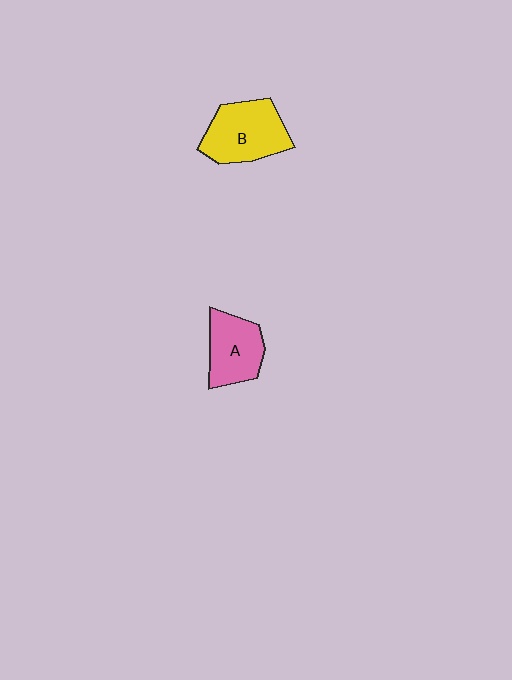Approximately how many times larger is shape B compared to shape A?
Approximately 1.3 times.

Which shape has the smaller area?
Shape A (pink).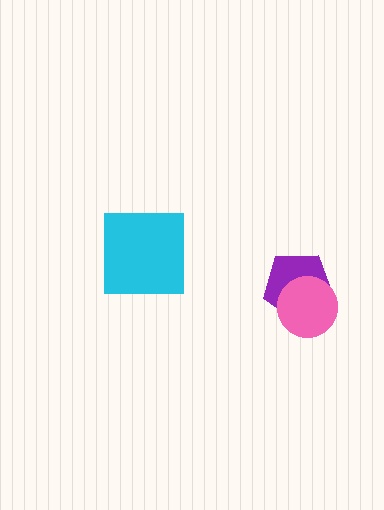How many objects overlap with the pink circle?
1 object overlaps with the pink circle.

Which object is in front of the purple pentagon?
The pink circle is in front of the purple pentagon.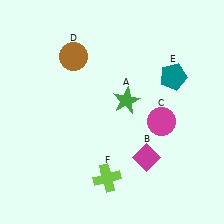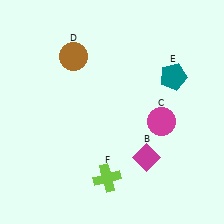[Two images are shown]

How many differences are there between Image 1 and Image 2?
There is 1 difference between the two images.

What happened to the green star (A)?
The green star (A) was removed in Image 2. It was in the top-right area of Image 1.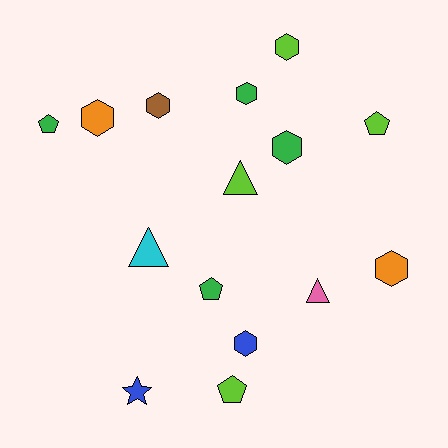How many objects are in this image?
There are 15 objects.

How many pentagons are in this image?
There are 4 pentagons.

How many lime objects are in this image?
There are 4 lime objects.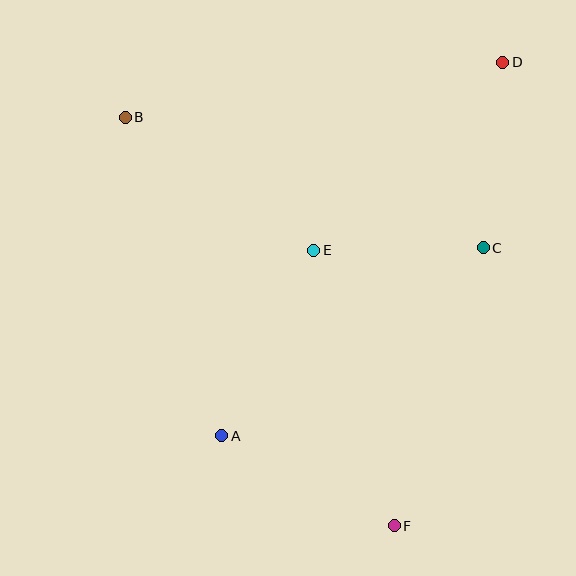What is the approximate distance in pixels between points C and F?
The distance between C and F is approximately 292 pixels.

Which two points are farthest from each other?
Points B and F are farthest from each other.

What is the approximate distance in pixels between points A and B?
The distance between A and B is approximately 333 pixels.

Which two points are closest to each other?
Points C and E are closest to each other.